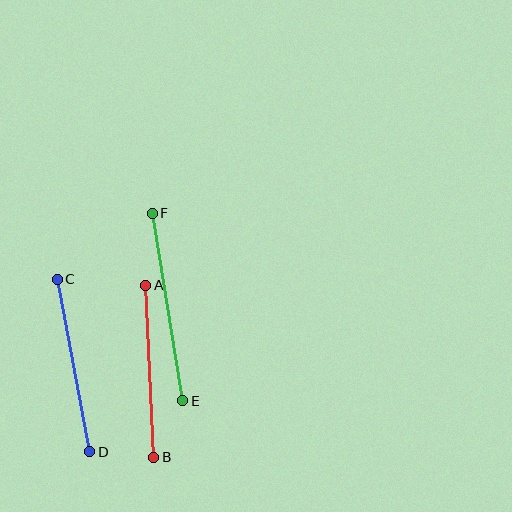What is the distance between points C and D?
The distance is approximately 175 pixels.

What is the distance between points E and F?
The distance is approximately 190 pixels.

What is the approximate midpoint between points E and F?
The midpoint is at approximately (168, 307) pixels.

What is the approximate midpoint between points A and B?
The midpoint is at approximately (150, 371) pixels.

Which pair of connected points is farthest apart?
Points E and F are farthest apart.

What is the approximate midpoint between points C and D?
The midpoint is at approximately (74, 366) pixels.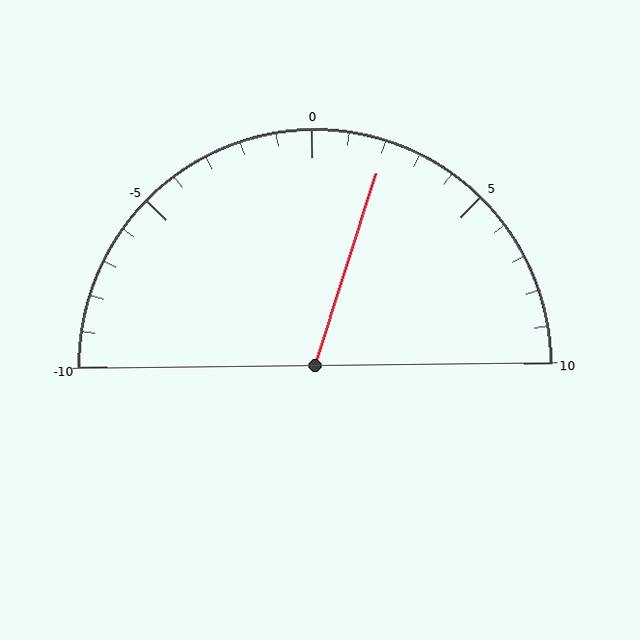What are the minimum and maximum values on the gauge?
The gauge ranges from -10 to 10.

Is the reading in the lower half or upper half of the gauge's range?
The reading is in the upper half of the range (-10 to 10).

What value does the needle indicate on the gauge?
The needle indicates approximately 2.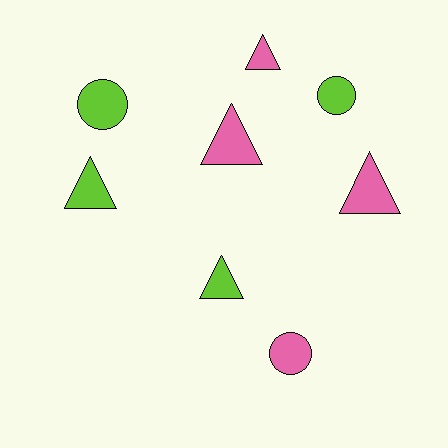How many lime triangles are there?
There are 2 lime triangles.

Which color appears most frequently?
Pink, with 4 objects.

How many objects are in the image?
There are 8 objects.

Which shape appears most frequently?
Triangle, with 5 objects.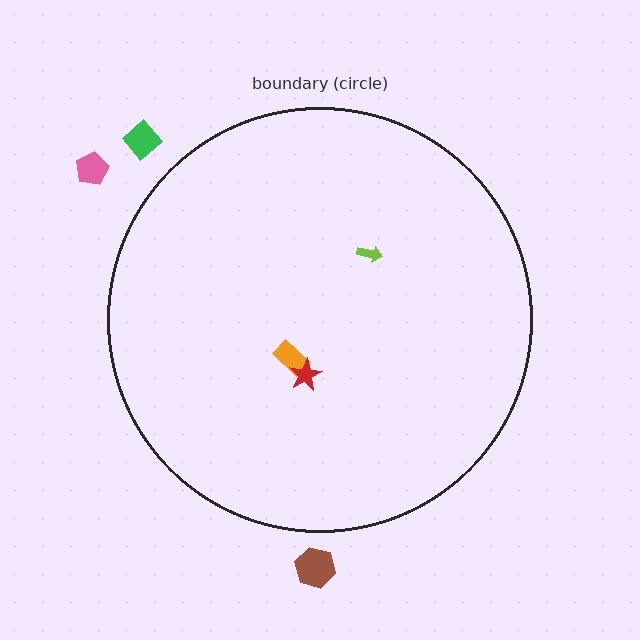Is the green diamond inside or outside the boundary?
Outside.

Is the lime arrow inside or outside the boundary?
Inside.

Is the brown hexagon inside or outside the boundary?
Outside.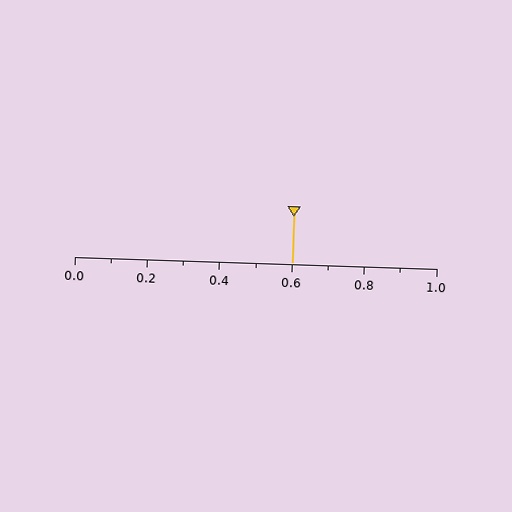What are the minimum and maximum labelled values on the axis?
The axis runs from 0.0 to 1.0.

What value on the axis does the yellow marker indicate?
The marker indicates approximately 0.6.